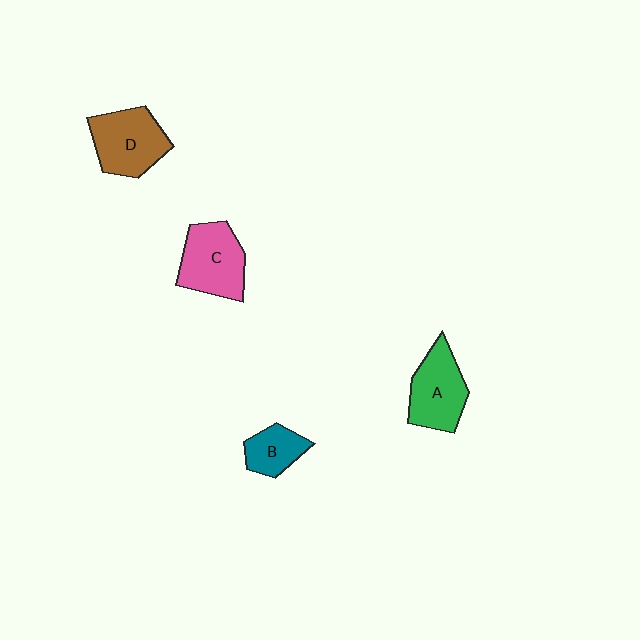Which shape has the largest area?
Shape C (pink).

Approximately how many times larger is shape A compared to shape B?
Approximately 1.7 times.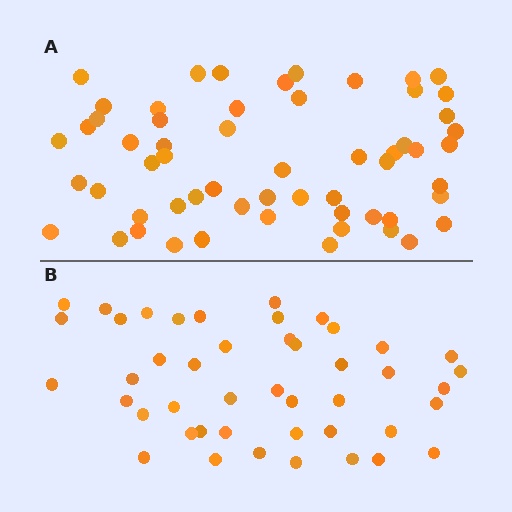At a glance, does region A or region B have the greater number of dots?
Region A (the top region) has more dots.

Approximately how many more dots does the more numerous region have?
Region A has approximately 15 more dots than region B.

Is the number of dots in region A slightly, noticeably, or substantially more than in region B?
Region A has noticeably more, but not dramatically so. The ratio is roughly 1.3 to 1.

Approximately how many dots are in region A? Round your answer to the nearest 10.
About 60 dots. (The exact count is 58, which rounds to 60.)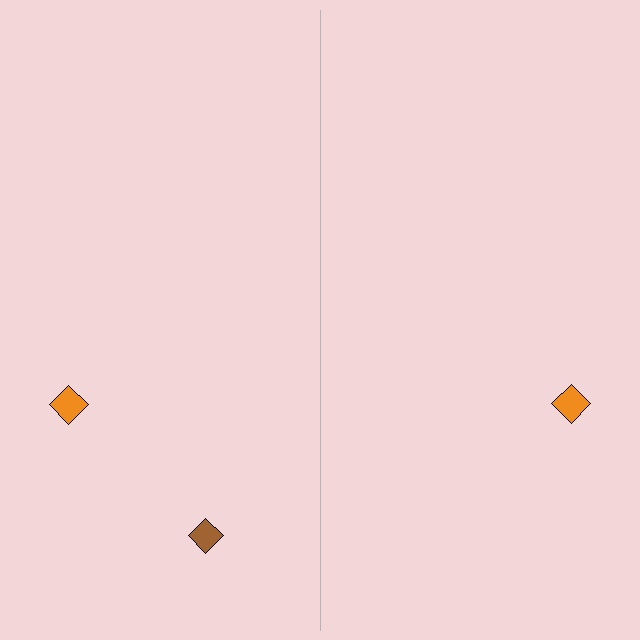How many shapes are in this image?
There are 3 shapes in this image.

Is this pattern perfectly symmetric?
No, the pattern is not perfectly symmetric. A brown diamond is missing from the right side.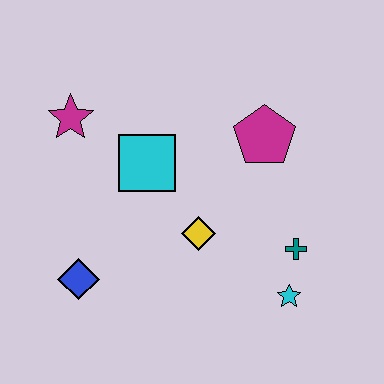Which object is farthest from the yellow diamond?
The magenta star is farthest from the yellow diamond.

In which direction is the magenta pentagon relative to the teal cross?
The magenta pentagon is above the teal cross.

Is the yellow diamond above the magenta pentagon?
No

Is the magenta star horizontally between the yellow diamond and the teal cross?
No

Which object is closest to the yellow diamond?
The cyan square is closest to the yellow diamond.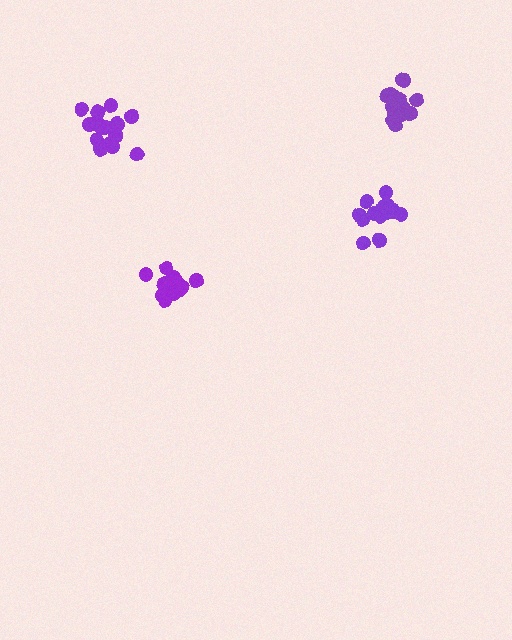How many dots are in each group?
Group 1: 14 dots, Group 2: 16 dots, Group 3: 15 dots, Group 4: 14 dots (59 total).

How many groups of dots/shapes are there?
There are 4 groups.